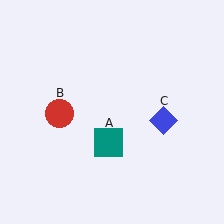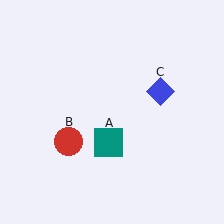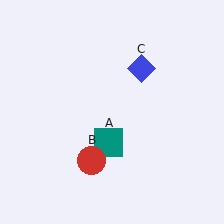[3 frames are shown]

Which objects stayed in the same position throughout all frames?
Teal square (object A) remained stationary.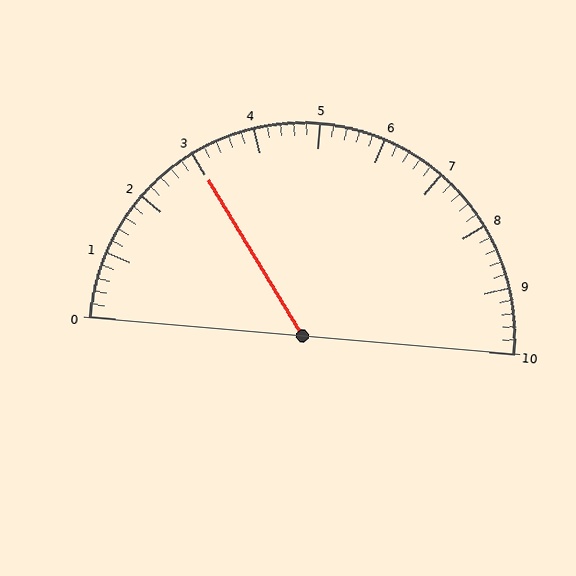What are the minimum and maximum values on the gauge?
The gauge ranges from 0 to 10.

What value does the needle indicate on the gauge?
The needle indicates approximately 3.0.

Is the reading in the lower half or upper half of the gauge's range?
The reading is in the lower half of the range (0 to 10).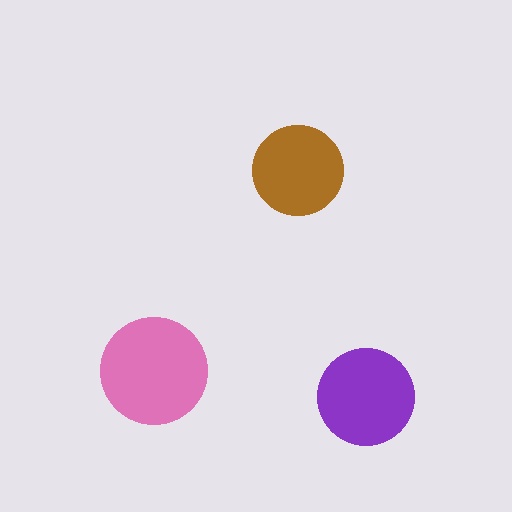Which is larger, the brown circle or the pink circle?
The pink one.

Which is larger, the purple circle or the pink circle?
The pink one.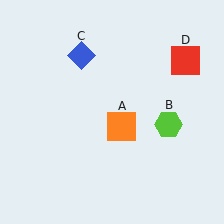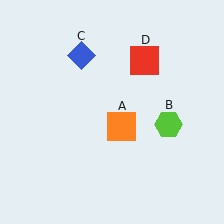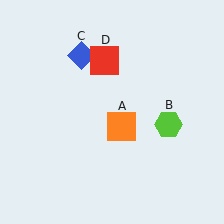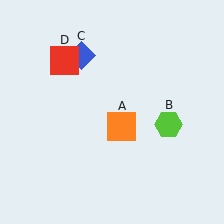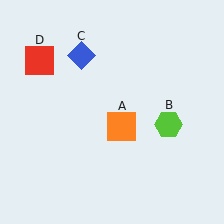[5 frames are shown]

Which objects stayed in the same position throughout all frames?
Orange square (object A) and lime hexagon (object B) and blue diamond (object C) remained stationary.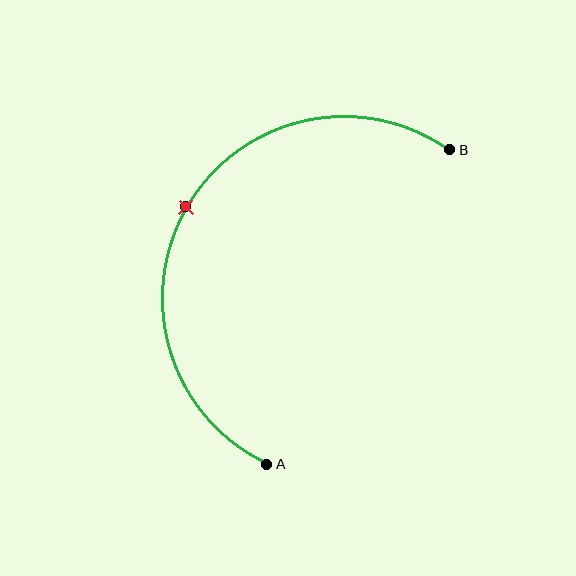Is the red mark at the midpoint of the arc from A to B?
Yes. The red mark lies on the arc at equal arc-length from both A and B — it is the arc midpoint.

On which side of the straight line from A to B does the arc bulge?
The arc bulges to the left of the straight line connecting A and B.